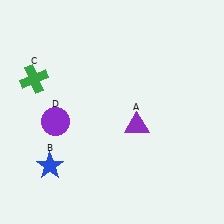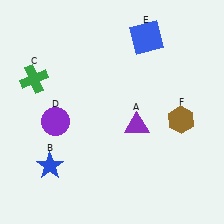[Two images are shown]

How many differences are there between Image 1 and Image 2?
There are 2 differences between the two images.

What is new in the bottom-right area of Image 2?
A brown hexagon (F) was added in the bottom-right area of Image 2.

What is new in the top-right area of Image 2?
A blue square (E) was added in the top-right area of Image 2.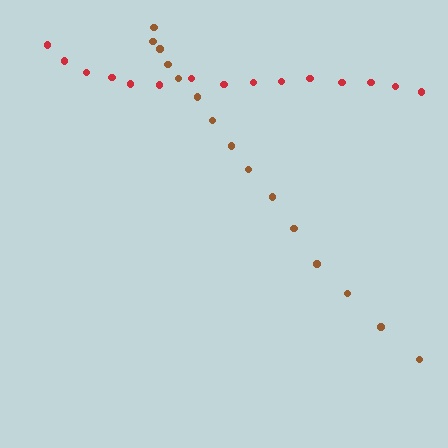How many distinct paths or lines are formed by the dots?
There are 2 distinct paths.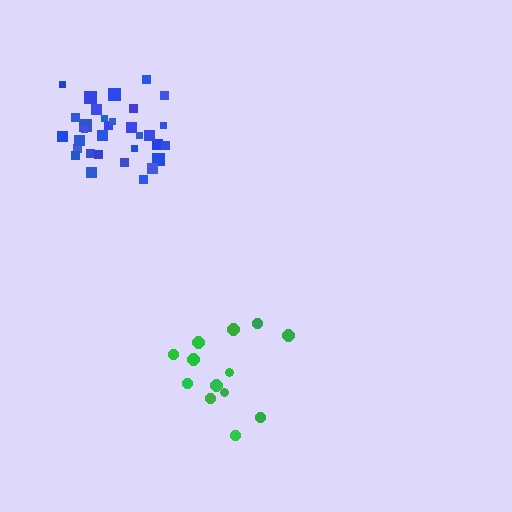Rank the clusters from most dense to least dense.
blue, green.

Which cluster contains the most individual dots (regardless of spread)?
Blue (32).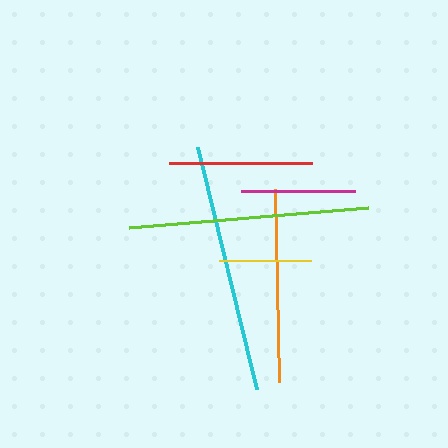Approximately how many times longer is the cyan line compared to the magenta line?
The cyan line is approximately 2.2 times the length of the magenta line.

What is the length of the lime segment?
The lime segment is approximately 239 pixels long.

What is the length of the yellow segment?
The yellow segment is approximately 92 pixels long.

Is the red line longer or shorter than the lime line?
The lime line is longer than the red line.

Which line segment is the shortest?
The yellow line is the shortest at approximately 92 pixels.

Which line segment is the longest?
The cyan line is the longest at approximately 249 pixels.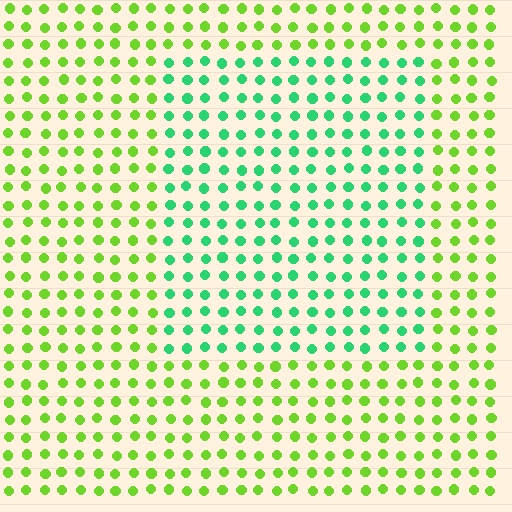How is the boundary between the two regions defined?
The boundary is defined purely by a slight shift in hue (about 49 degrees). Spacing, size, and orientation are identical on both sides.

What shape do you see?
I see a rectangle.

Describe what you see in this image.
The image is filled with small lime elements in a uniform arrangement. A rectangle-shaped region is visible where the elements are tinted to a slightly different hue, forming a subtle color boundary.